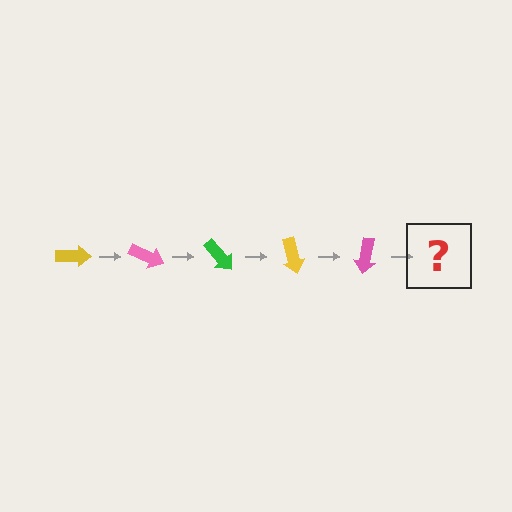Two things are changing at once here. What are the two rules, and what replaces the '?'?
The two rules are that it rotates 25 degrees each step and the color cycles through yellow, pink, and green. The '?' should be a green arrow, rotated 125 degrees from the start.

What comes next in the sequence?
The next element should be a green arrow, rotated 125 degrees from the start.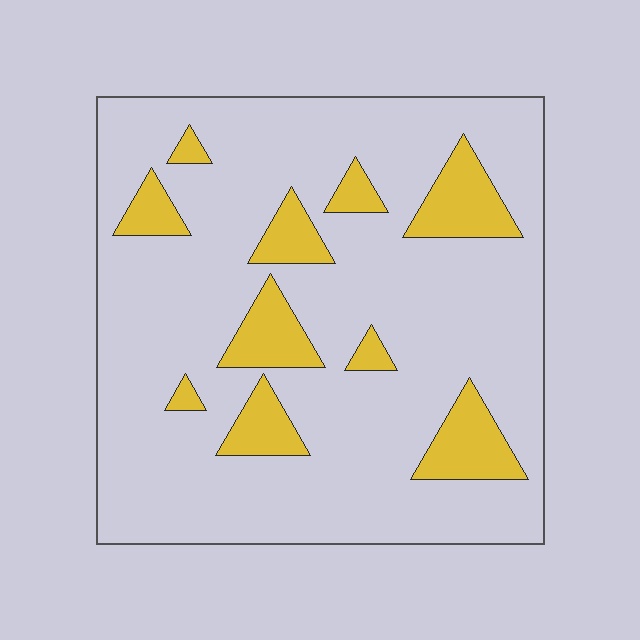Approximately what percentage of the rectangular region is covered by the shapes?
Approximately 15%.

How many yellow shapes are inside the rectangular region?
10.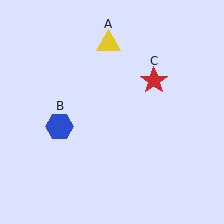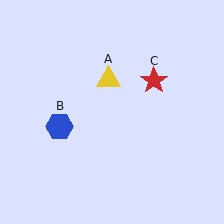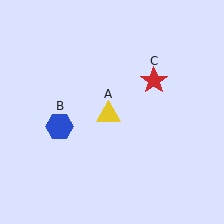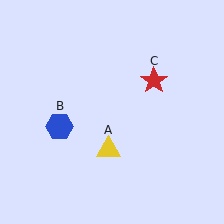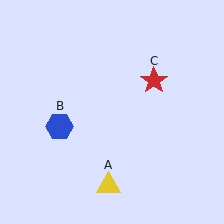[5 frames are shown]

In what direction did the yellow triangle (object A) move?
The yellow triangle (object A) moved down.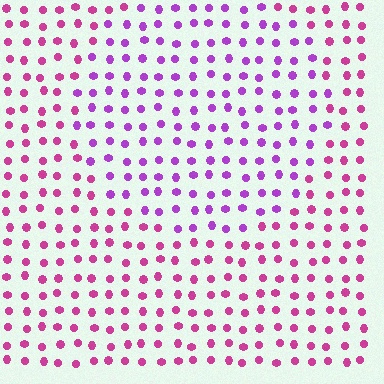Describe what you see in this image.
The image is filled with small magenta elements in a uniform arrangement. A circle-shaped region is visible where the elements are tinted to a slightly different hue, forming a subtle color boundary.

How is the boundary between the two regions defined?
The boundary is defined purely by a slight shift in hue (about 34 degrees). Spacing, size, and orientation are identical on both sides.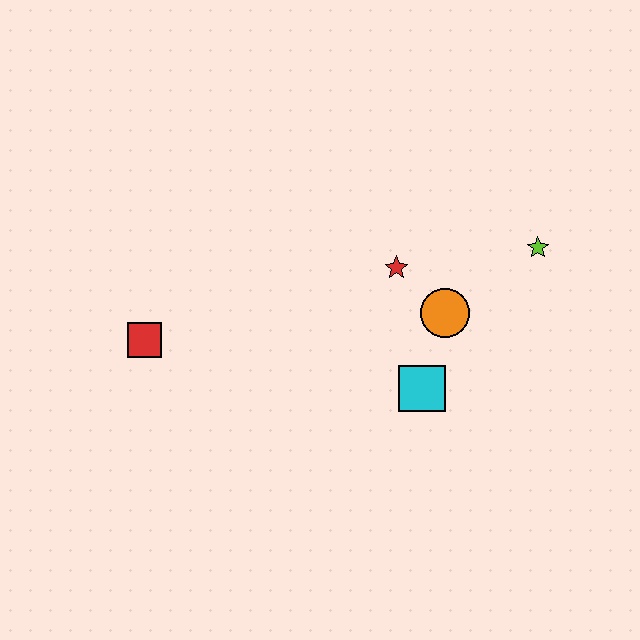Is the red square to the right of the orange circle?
No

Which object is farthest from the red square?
The lime star is farthest from the red square.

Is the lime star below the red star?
No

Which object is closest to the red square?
The red star is closest to the red square.